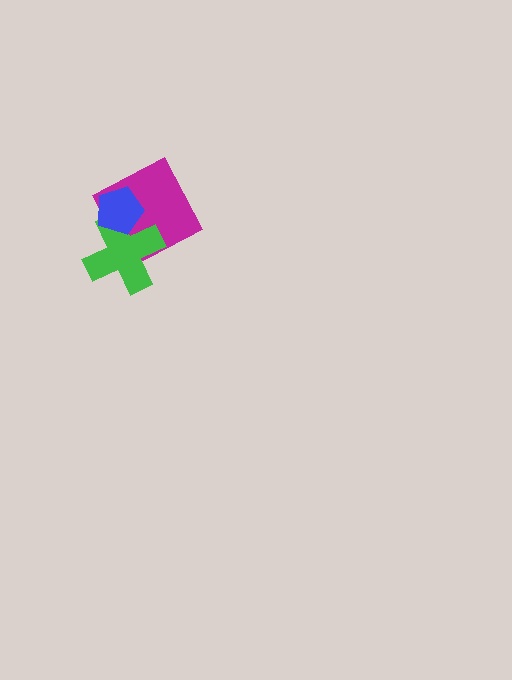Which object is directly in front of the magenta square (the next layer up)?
The green cross is directly in front of the magenta square.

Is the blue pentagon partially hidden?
No, no other shape covers it.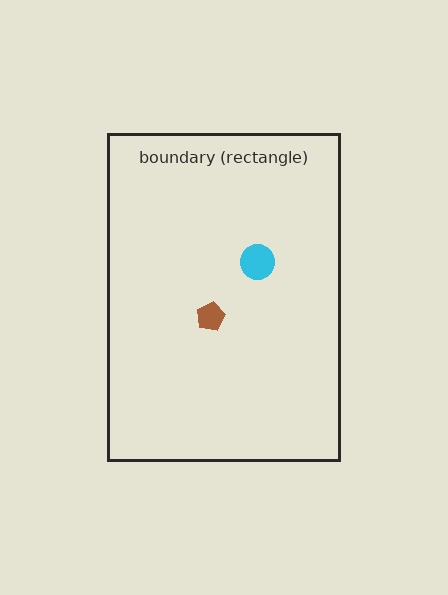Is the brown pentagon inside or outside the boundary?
Inside.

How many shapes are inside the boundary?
2 inside, 0 outside.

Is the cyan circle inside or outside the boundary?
Inside.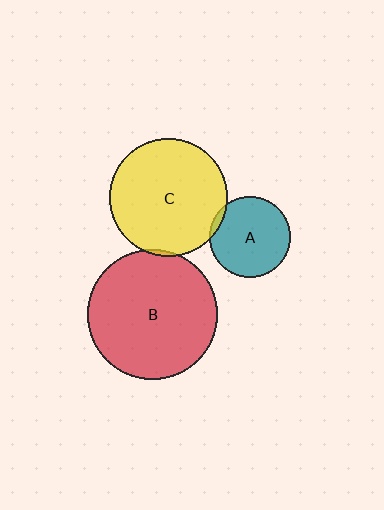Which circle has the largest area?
Circle B (red).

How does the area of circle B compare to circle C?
Approximately 1.2 times.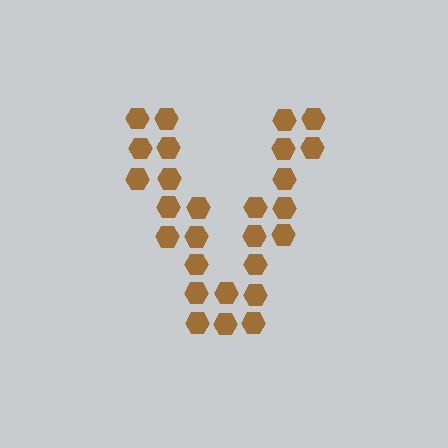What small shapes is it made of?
It is made of small hexagons.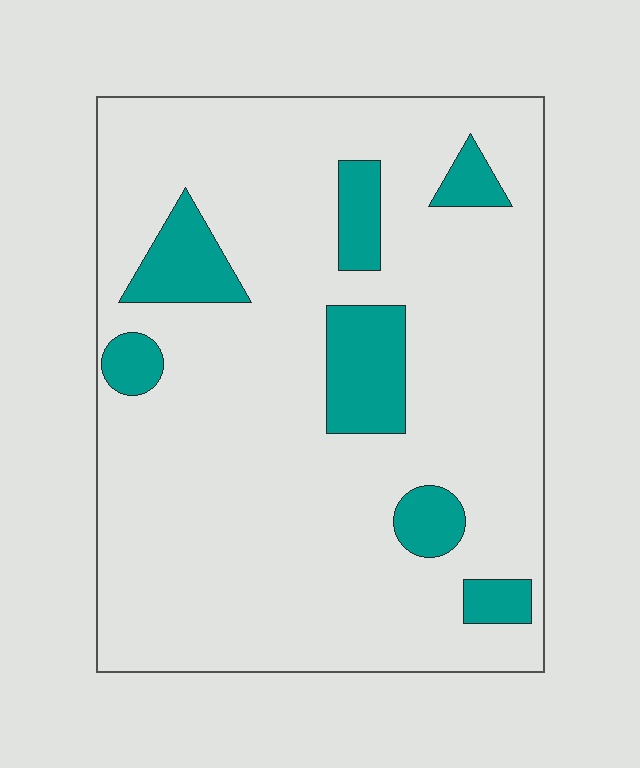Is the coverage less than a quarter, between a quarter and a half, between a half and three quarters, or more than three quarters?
Less than a quarter.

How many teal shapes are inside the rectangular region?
7.